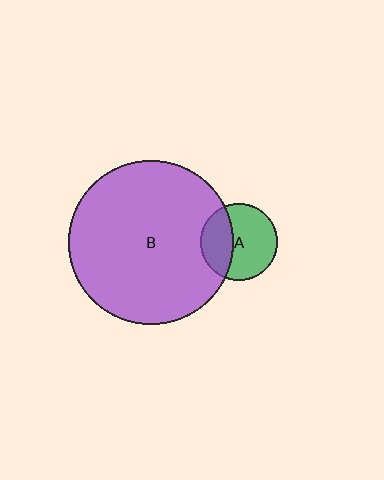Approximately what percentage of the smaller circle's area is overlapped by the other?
Approximately 35%.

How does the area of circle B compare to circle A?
Approximately 4.6 times.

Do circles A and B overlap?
Yes.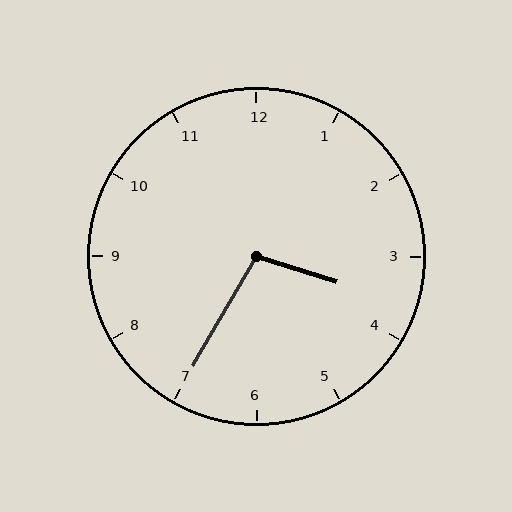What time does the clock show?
3:35.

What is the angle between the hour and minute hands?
Approximately 102 degrees.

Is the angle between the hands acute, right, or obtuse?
It is obtuse.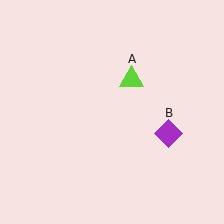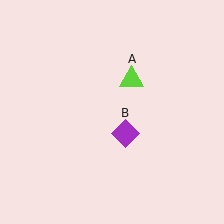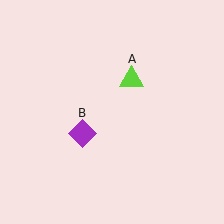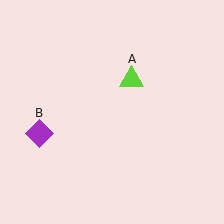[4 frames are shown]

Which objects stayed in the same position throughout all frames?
Lime triangle (object A) remained stationary.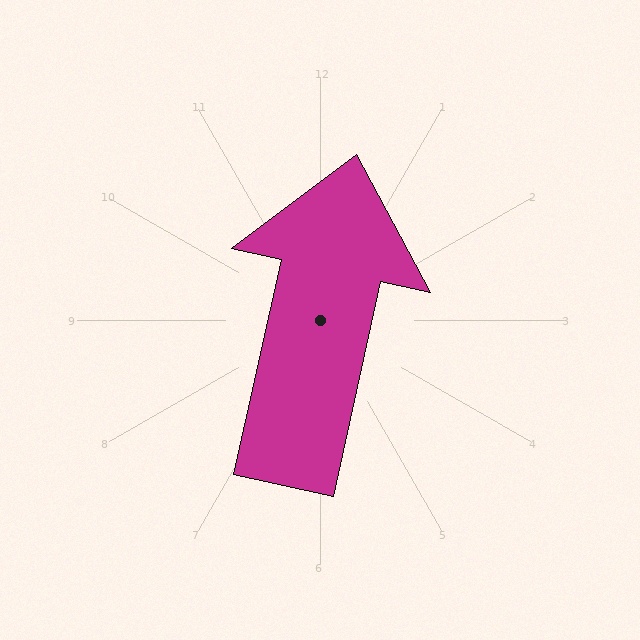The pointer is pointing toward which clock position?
Roughly 12 o'clock.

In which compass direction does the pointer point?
North.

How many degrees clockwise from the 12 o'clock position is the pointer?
Approximately 12 degrees.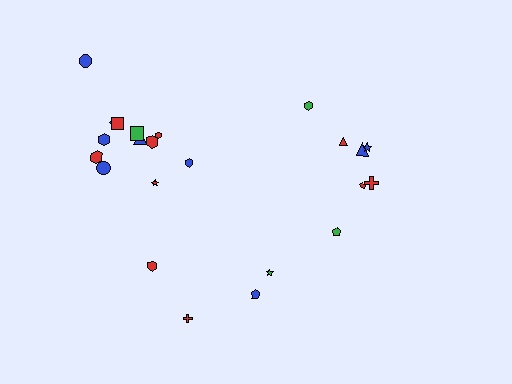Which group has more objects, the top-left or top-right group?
The top-left group.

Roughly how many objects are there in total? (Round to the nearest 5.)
Roughly 25 objects in total.